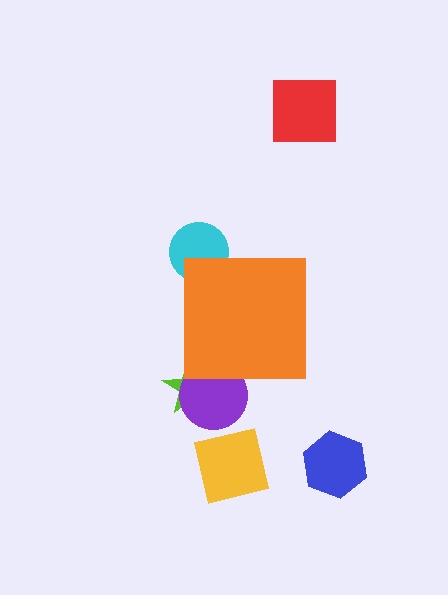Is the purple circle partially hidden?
Yes, the purple circle is partially hidden behind the orange square.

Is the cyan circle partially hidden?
Yes, the cyan circle is partially hidden behind the orange square.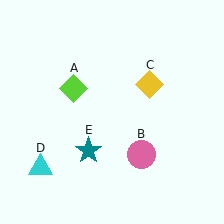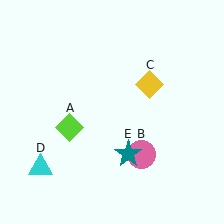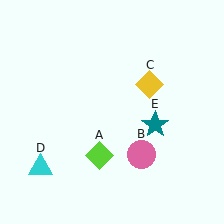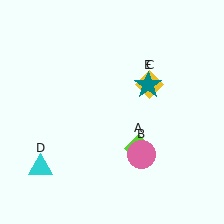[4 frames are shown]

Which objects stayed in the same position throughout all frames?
Pink circle (object B) and yellow diamond (object C) and cyan triangle (object D) remained stationary.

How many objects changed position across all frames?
2 objects changed position: lime diamond (object A), teal star (object E).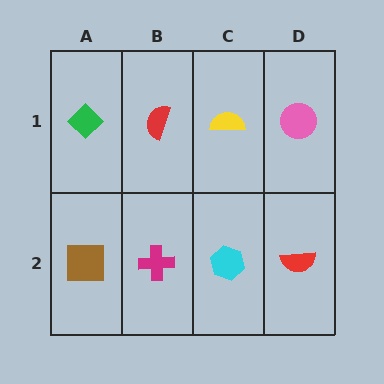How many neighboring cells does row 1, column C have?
3.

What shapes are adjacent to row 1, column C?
A cyan hexagon (row 2, column C), a red semicircle (row 1, column B), a pink circle (row 1, column D).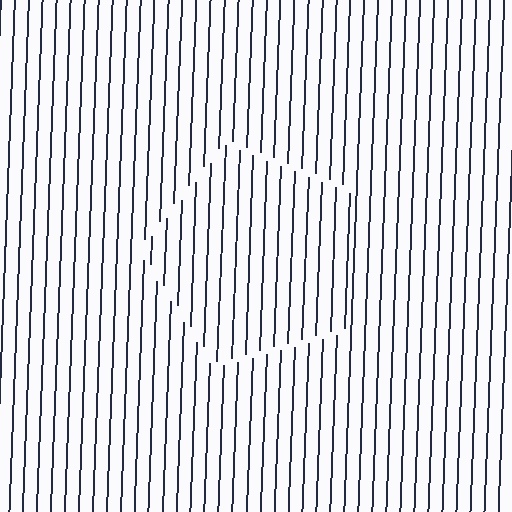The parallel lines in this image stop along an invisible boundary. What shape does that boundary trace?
An illusory pentagon. The interior of the shape contains the same grating, shifted by half a period — the contour is defined by the phase discontinuity where line-ends from the inner and outer gratings abut.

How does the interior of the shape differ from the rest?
The interior of the shape contains the same grating, shifted by half a period — the contour is defined by the phase discontinuity where line-ends from the inner and outer gratings abut.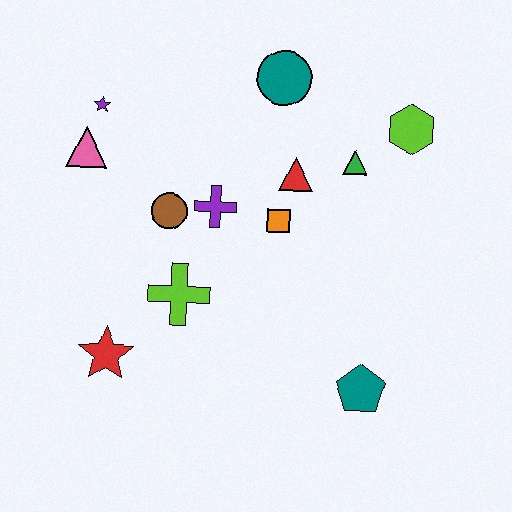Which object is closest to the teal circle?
The red triangle is closest to the teal circle.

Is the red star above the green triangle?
No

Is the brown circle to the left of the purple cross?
Yes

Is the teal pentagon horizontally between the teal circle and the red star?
No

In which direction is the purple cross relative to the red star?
The purple cross is above the red star.